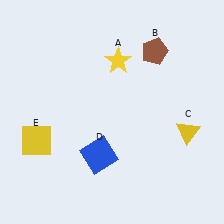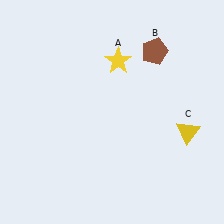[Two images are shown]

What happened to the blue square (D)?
The blue square (D) was removed in Image 2. It was in the bottom-left area of Image 1.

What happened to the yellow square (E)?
The yellow square (E) was removed in Image 2. It was in the bottom-left area of Image 1.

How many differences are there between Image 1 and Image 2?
There are 2 differences between the two images.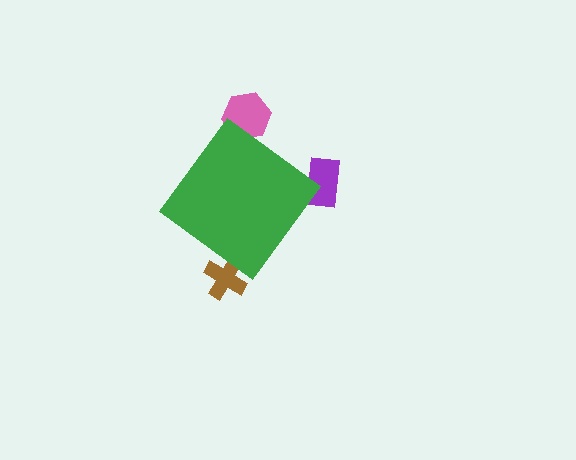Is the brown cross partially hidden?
Yes, the brown cross is partially hidden behind the green diamond.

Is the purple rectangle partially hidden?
Yes, the purple rectangle is partially hidden behind the green diamond.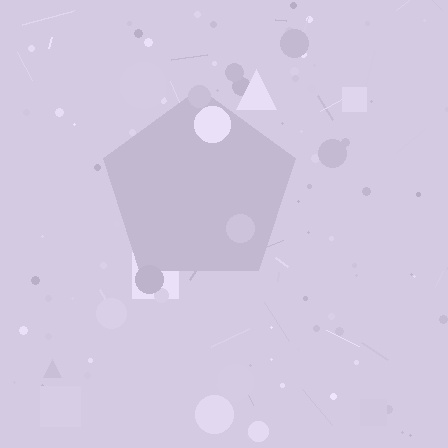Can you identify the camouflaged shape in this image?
The camouflaged shape is a pentagon.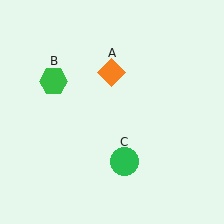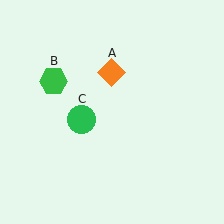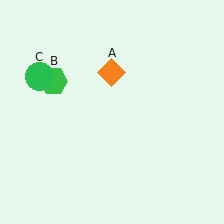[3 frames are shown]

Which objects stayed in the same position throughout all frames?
Orange diamond (object A) and green hexagon (object B) remained stationary.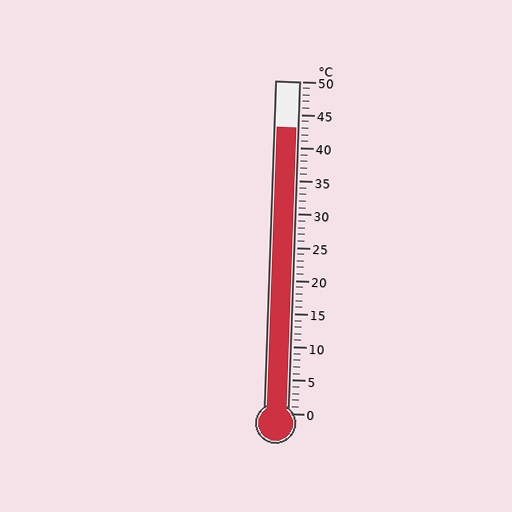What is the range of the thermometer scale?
The thermometer scale ranges from 0°C to 50°C.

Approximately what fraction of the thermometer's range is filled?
The thermometer is filled to approximately 85% of its range.